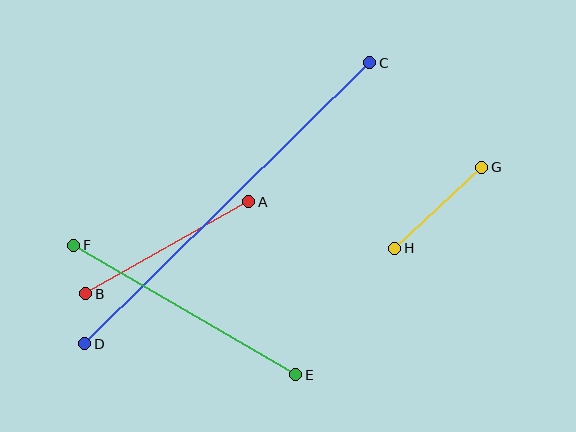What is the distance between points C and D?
The distance is approximately 400 pixels.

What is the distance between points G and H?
The distance is approximately 119 pixels.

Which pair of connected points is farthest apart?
Points C and D are farthest apart.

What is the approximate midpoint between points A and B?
The midpoint is at approximately (167, 248) pixels.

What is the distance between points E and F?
The distance is approximately 257 pixels.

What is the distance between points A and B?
The distance is approximately 187 pixels.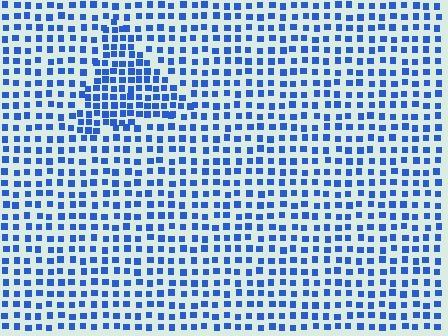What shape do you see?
I see a triangle.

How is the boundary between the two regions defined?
The boundary is defined by a change in element density (approximately 1.7x ratio). All elements are the same color, size, and shape.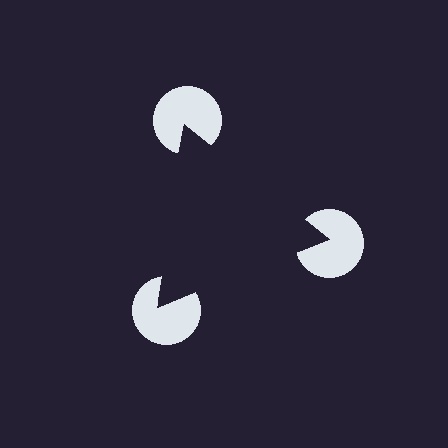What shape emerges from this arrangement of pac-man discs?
An illusory triangle — its edges are inferred from the aligned wedge cuts in the pac-man discs, not physically drawn.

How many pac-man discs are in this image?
There are 3 — one at each vertex of the illusory triangle.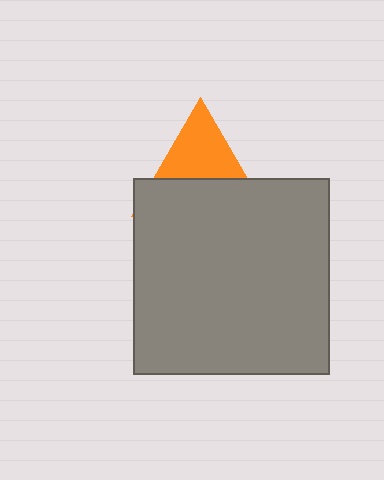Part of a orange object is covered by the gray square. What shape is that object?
It is a triangle.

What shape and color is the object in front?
The object in front is a gray square.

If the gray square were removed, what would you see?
You would see the complete orange triangle.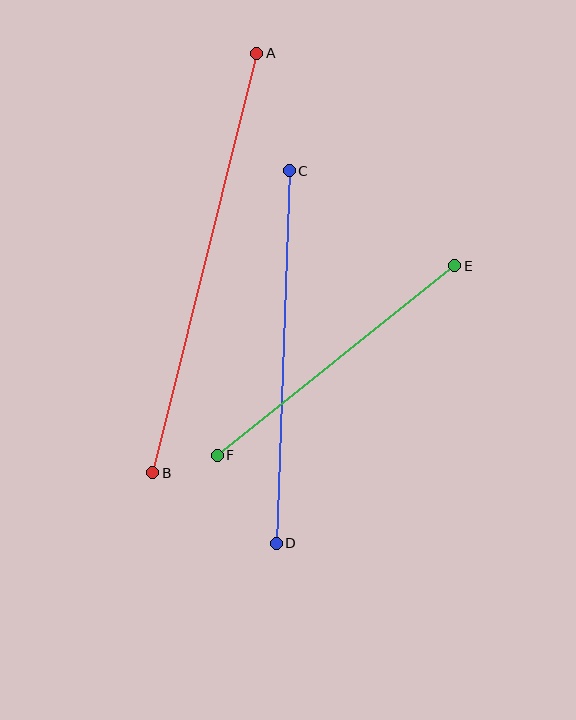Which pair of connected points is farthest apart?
Points A and B are farthest apart.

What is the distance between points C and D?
The distance is approximately 373 pixels.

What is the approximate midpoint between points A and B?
The midpoint is at approximately (205, 263) pixels.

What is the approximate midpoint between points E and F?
The midpoint is at approximately (336, 360) pixels.